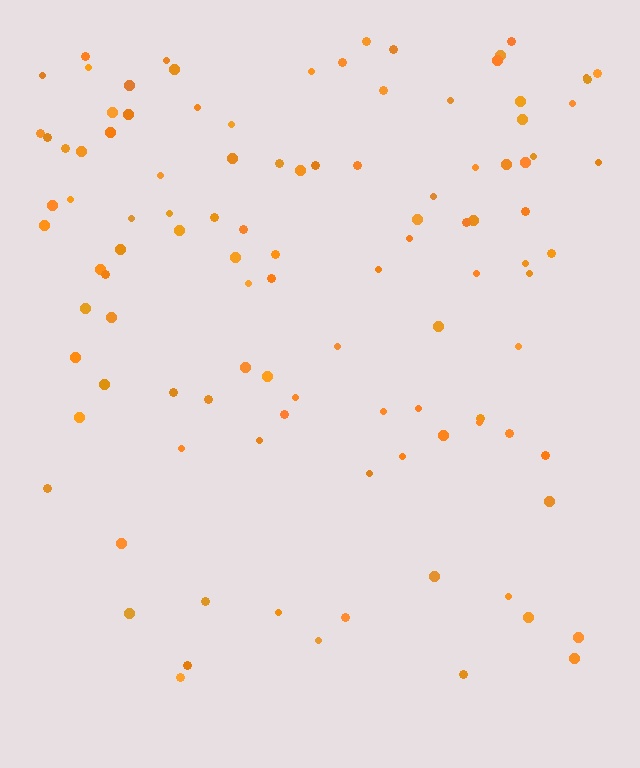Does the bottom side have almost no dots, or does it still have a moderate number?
Still a moderate number, just noticeably fewer than the top.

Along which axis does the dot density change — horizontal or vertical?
Vertical.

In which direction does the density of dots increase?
From bottom to top, with the top side densest.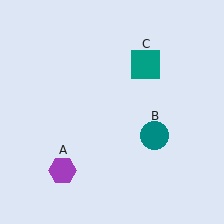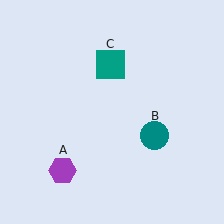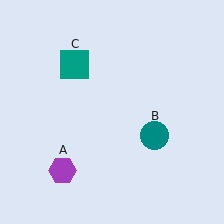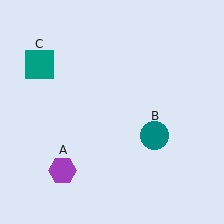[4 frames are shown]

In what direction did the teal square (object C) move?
The teal square (object C) moved left.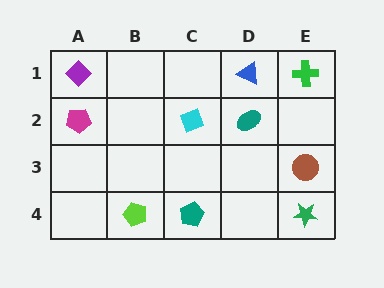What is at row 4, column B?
A lime pentagon.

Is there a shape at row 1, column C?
No, that cell is empty.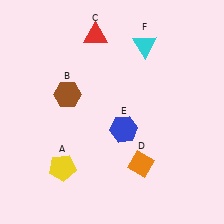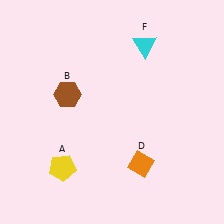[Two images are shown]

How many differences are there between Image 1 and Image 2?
There are 2 differences between the two images.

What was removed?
The blue hexagon (E), the red triangle (C) were removed in Image 2.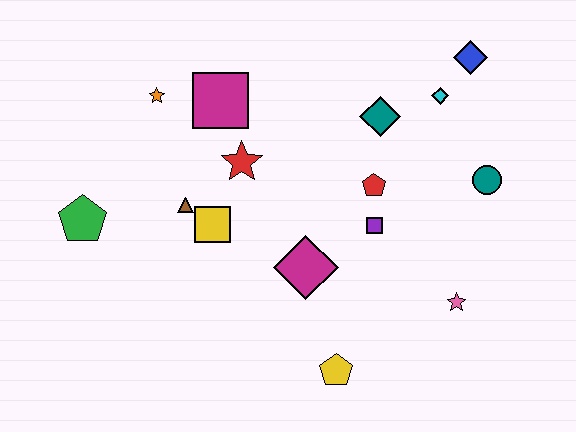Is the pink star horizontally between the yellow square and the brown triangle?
No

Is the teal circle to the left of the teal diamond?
No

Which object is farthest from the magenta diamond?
The blue diamond is farthest from the magenta diamond.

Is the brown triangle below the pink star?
No